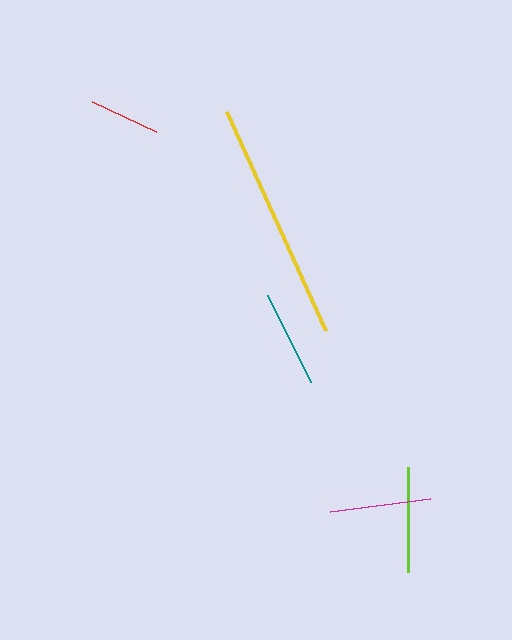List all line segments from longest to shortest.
From longest to shortest: yellow, lime, magenta, teal, red.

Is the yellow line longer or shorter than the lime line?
The yellow line is longer than the lime line.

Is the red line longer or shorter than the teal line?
The teal line is longer than the red line.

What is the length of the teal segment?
The teal segment is approximately 97 pixels long.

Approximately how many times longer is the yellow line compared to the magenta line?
The yellow line is approximately 2.4 times the length of the magenta line.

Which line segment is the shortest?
The red line is the shortest at approximately 71 pixels.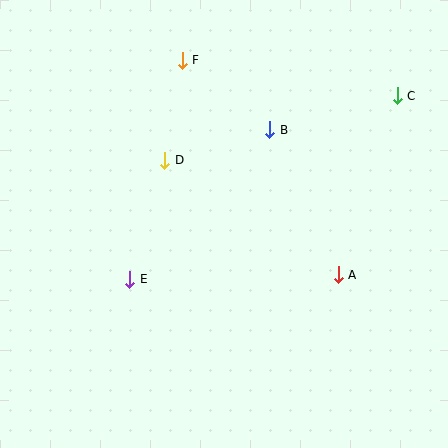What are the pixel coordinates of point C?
Point C is at (397, 96).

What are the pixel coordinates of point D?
Point D is at (165, 160).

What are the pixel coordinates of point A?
Point A is at (338, 275).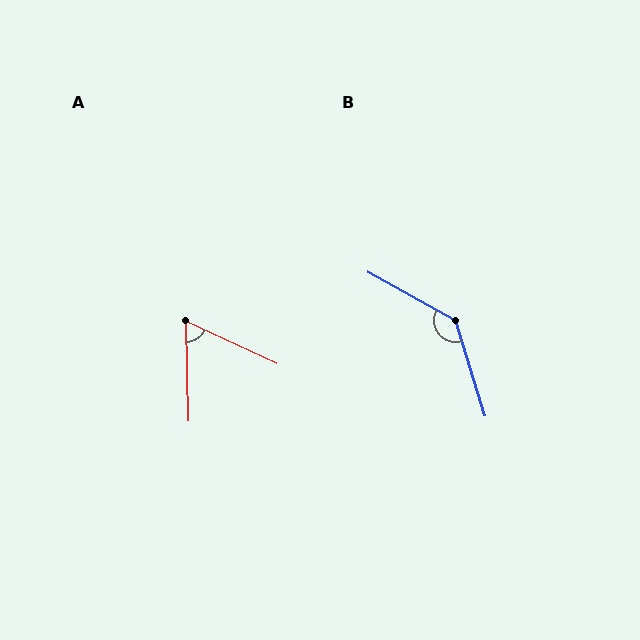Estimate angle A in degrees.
Approximately 64 degrees.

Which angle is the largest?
B, at approximately 136 degrees.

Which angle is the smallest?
A, at approximately 64 degrees.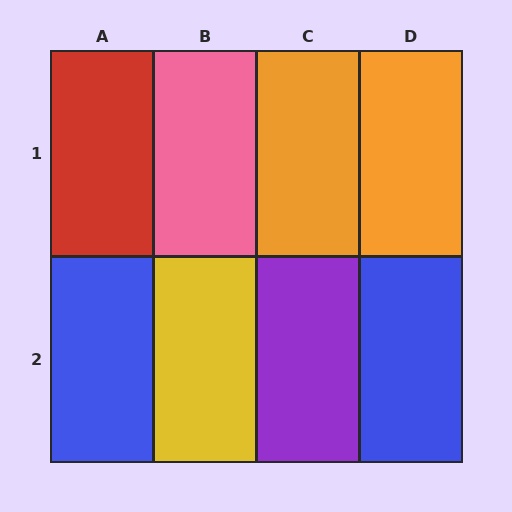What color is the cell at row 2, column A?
Blue.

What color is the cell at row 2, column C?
Purple.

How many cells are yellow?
1 cell is yellow.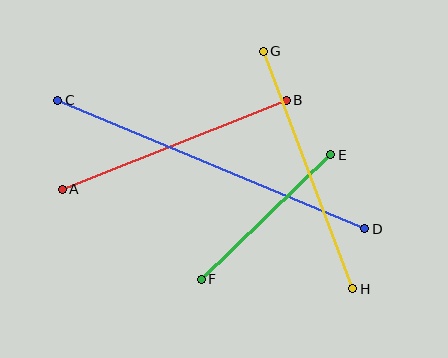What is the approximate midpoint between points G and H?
The midpoint is at approximately (308, 170) pixels.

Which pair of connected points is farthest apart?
Points C and D are farthest apart.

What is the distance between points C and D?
The distance is approximately 333 pixels.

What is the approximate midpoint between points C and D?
The midpoint is at approximately (211, 164) pixels.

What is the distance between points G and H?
The distance is approximately 254 pixels.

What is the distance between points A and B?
The distance is approximately 241 pixels.